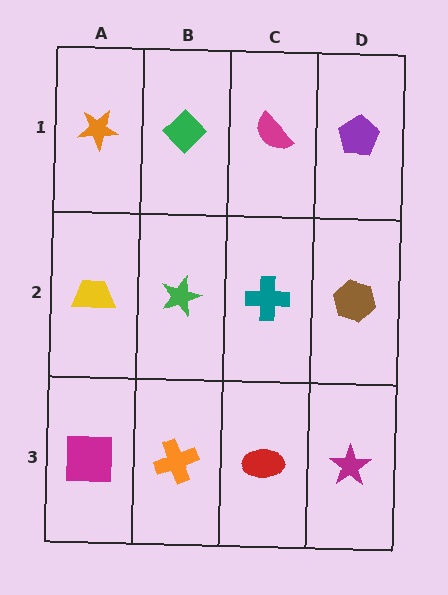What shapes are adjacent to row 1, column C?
A teal cross (row 2, column C), a green diamond (row 1, column B), a purple pentagon (row 1, column D).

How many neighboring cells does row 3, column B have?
3.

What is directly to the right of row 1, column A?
A green diamond.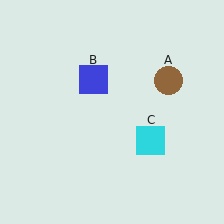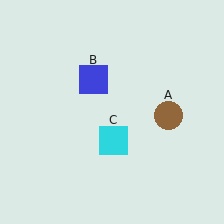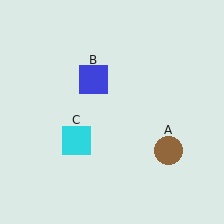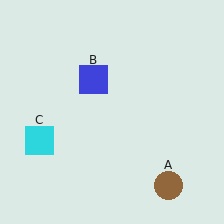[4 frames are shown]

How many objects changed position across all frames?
2 objects changed position: brown circle (object A), cyan square (object C).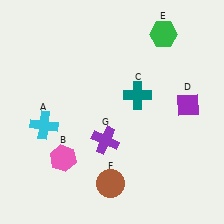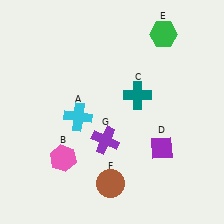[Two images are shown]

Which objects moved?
The objects that moved are: the cyan cross (A), the purple diamond (D).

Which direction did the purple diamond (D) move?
The purple diamond (D) moved down.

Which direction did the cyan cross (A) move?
The cyan cross (A) moved right.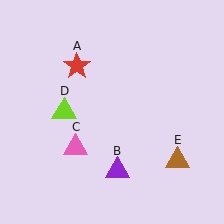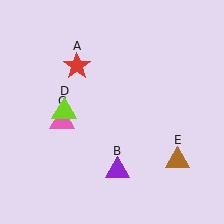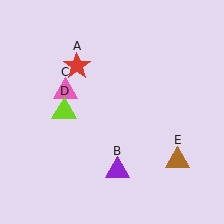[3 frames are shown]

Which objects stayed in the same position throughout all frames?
Red star (object A) and purple triangle (object B) and lime triangle (object D) and brown triangle (object E) remained stationary.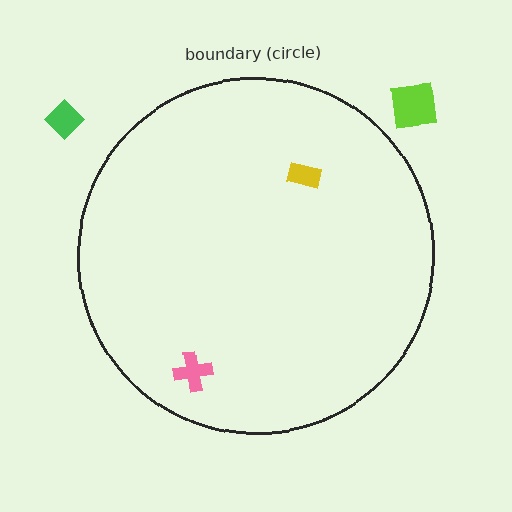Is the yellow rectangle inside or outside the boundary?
Inside.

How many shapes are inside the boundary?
2 inside, 2 outside.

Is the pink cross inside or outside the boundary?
Inside.